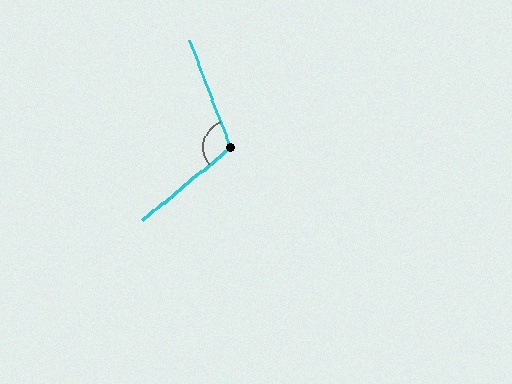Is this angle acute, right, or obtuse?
It is obtuse.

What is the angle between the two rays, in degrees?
Approximately 109 degrees.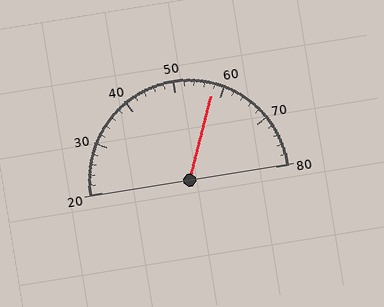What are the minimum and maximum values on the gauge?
The gauge ranges from 20 to 80.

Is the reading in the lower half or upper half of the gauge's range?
The reading is in the upper half of the range (20 to 80).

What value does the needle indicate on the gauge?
The needle indicates approximately 58.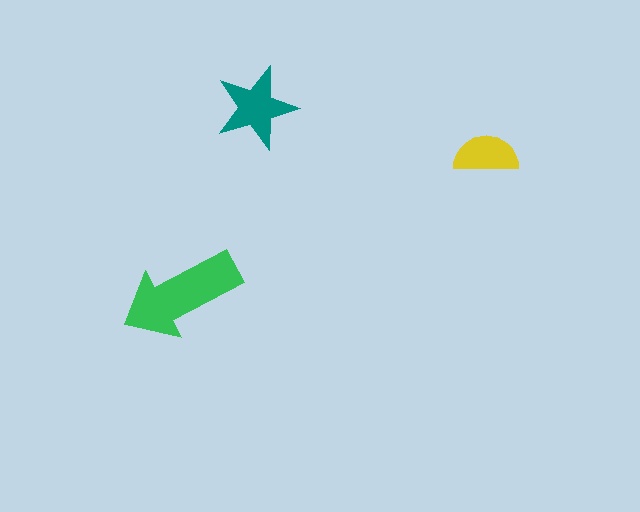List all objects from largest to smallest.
The green arrow, the teal star, the yellow semicircle.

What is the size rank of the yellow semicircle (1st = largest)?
3rd.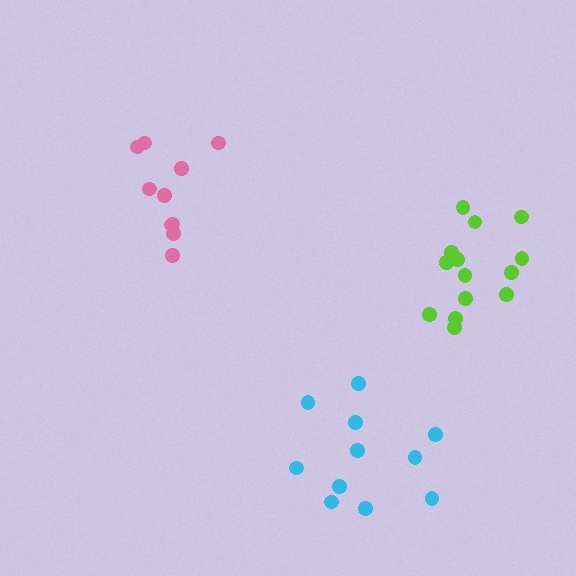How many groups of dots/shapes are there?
There are 3 groups.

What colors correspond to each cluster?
The clusters are colored: lime, cyan, pink.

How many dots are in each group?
Group 1: 14 dots, Group 2: 11 dots, Group 3: 10 dots (35 total).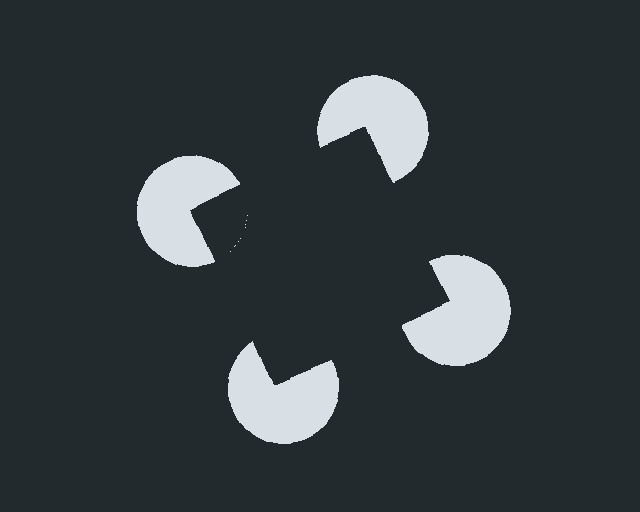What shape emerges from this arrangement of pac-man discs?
An illusory square — its edges are inferred from the aligned wedge cuts in the pac-man discs, not physically drawn.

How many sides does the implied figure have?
4 sides.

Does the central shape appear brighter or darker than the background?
It typically appears slightly darker than the background, even though no actual brightness change is drawn.